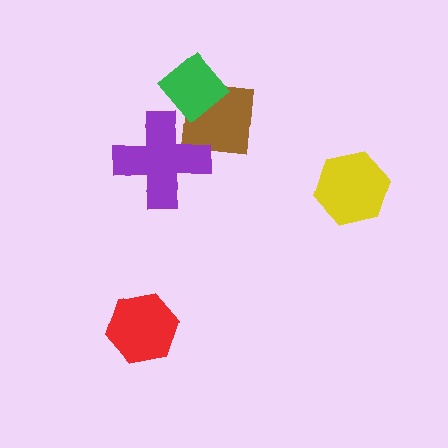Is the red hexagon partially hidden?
No, no other shape covers it.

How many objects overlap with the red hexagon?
0 objects overlap with the red hexagon.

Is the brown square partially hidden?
Yes, it is partially covered by another shape.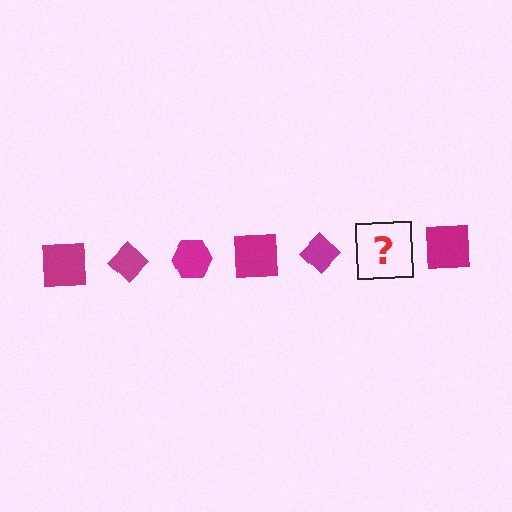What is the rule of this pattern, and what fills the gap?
The rule is that the pattern cycles through square, diamond, hexagon shapes in magenta. The gap should be filled with a magenta hexagon.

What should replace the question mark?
The question mark should be replaced with a magenta hexagon.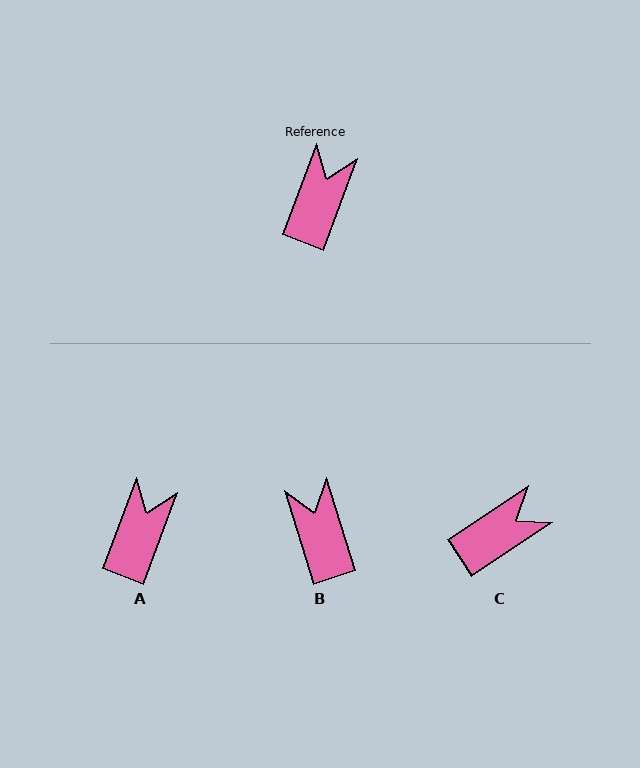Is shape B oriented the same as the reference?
No, it is off by about 38 degrees.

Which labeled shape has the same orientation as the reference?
A.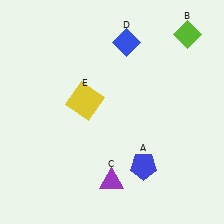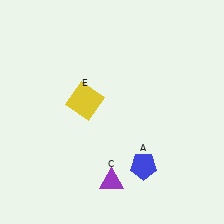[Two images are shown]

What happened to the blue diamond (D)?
The blue diamond (D) was removed in Image 2. It was in the top-right area of Image 1.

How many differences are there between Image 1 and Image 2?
There are 2 differences between the two images.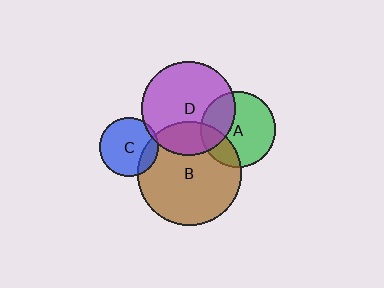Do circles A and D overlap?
Yes.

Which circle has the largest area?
Circle B (brown).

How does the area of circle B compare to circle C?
Approximately 3.1 times.